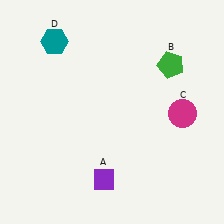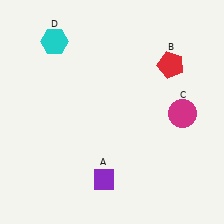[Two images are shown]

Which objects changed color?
B changed from green to red. D changed from teal to cyan.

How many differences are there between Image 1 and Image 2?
There are 2 differences between the two images.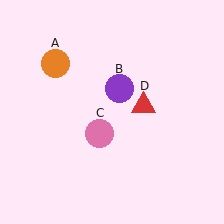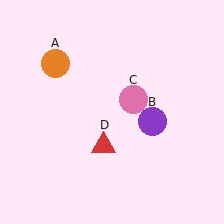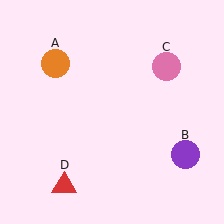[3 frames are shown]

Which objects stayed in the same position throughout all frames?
Orange circle (object A) remained stationary.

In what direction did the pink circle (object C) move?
The pink circle (object C) moved up and to the right.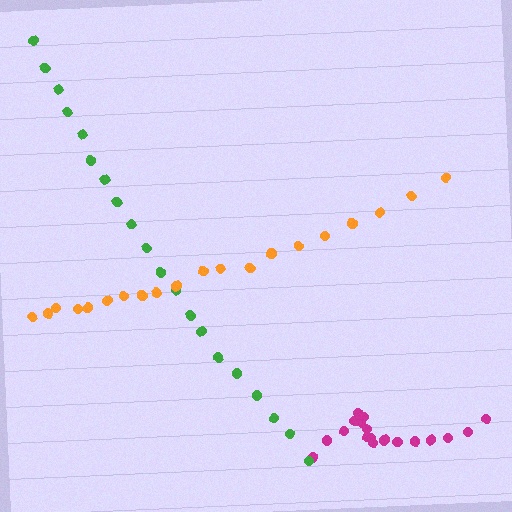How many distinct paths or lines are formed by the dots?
There are 3 distinct paths.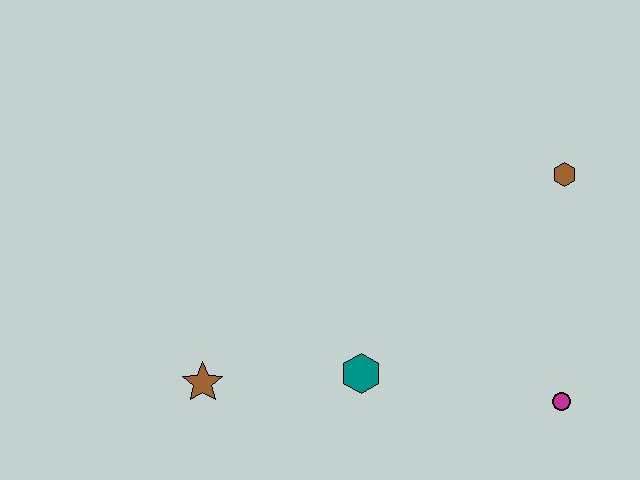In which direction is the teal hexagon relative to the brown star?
The teal hexagon is to the right of the brown star.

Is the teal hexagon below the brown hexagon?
Yes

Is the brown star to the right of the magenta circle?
No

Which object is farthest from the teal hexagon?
The brown hexagon is farthest from the teal hexagon.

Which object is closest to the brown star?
The teal hexagon is closest to the brown star.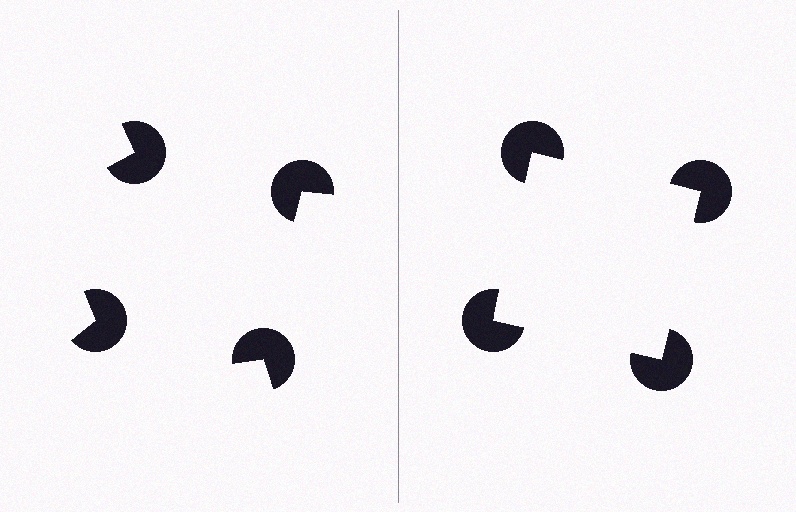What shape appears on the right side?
An illusory square.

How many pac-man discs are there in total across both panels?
8 — 4 on each side.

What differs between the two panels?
The pac-man discs are positioned identically on both sides; only the wedge orientations differ. On the right they align to a square; on the left they are misaligned.